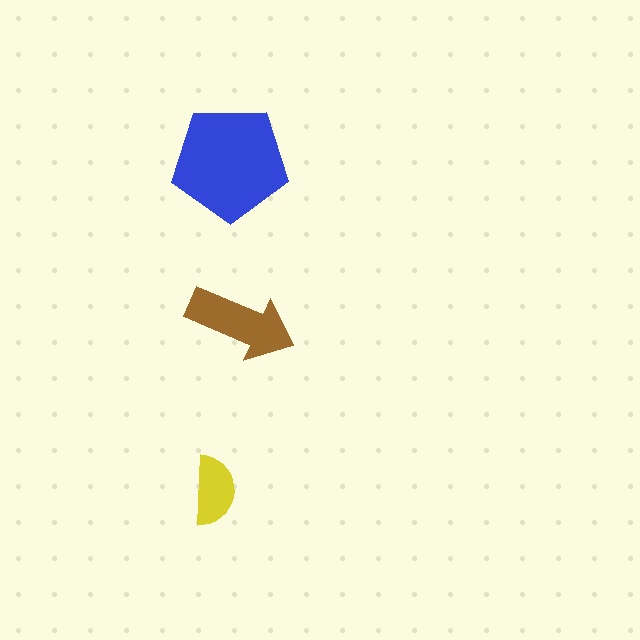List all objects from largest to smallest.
The blue pentagon, the brown arrow, the yellow semicircle.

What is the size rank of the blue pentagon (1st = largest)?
1st.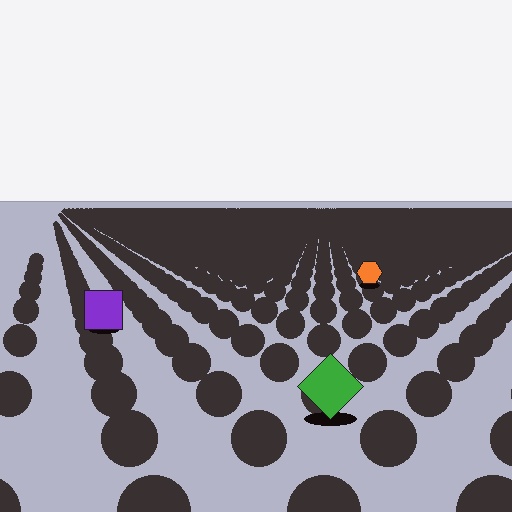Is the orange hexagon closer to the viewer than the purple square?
No. The purple square is closer — you can tell from the texture gradient: the ground texture is coarser near it.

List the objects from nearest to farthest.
From nearest to farthest: the green diamond, the purple square, the orange hexagon.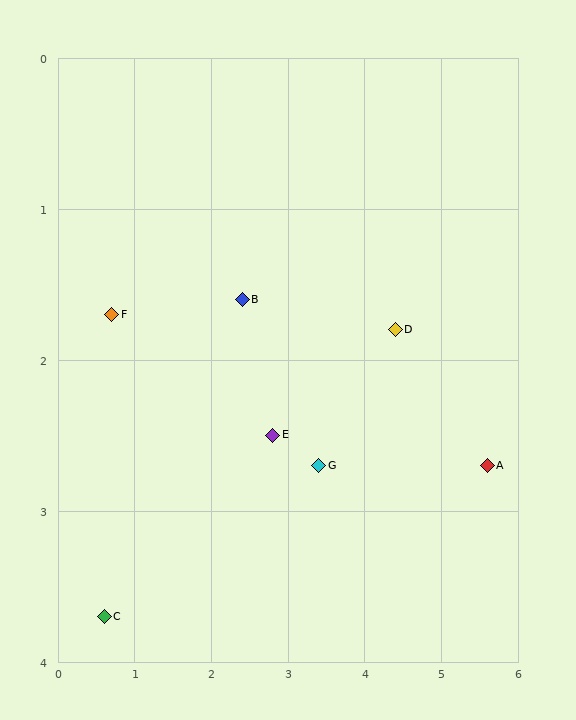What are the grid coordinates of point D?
Point D is at approximately (4.4, 1.8).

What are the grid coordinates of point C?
Point C is at approximately (0.6, 3.7).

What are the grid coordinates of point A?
Point A is at approximately (5.6, 2.7).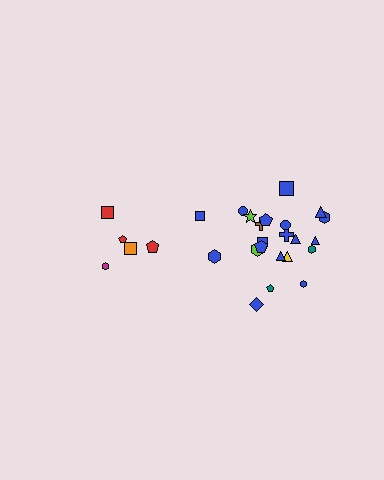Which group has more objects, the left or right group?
The right group.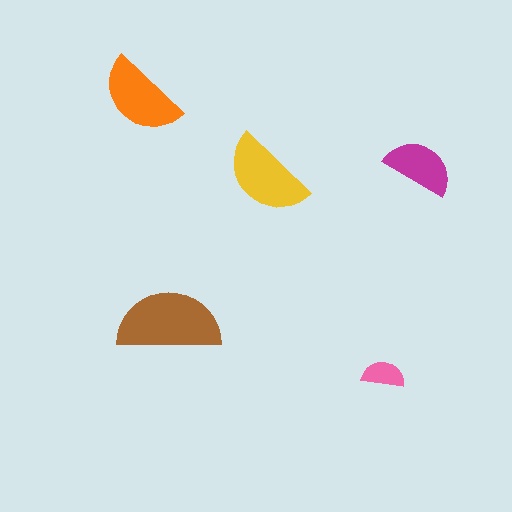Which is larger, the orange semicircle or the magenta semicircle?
The orange one.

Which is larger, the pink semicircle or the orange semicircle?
The orange one.